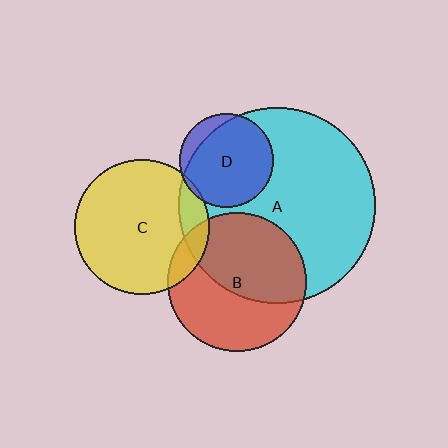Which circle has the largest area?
Circle A (cyan).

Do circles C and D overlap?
Yes.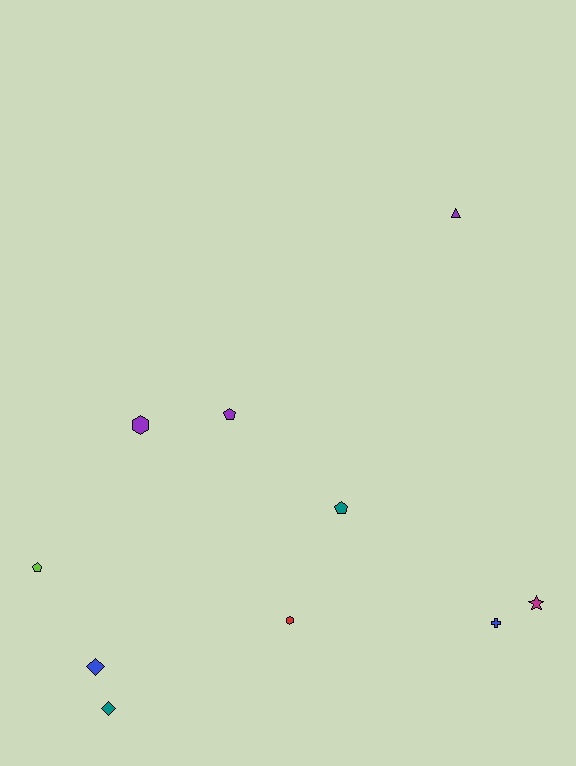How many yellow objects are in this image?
There are no yellow objects.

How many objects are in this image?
There are 10 objects.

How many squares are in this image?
There are no squares.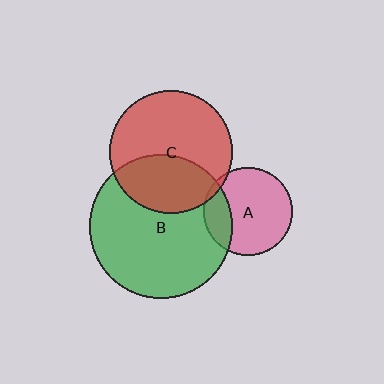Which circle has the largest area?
Circle B (green).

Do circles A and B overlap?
Yes.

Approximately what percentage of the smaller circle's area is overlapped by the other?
Approximately 20%.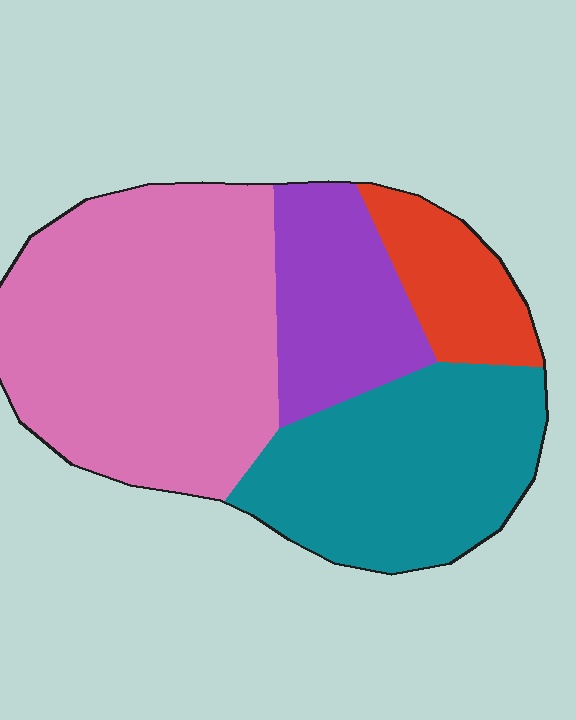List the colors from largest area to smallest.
From largest to smallest: pink, teal, purple, red.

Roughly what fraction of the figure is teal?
Teal covers around 30% of the figure.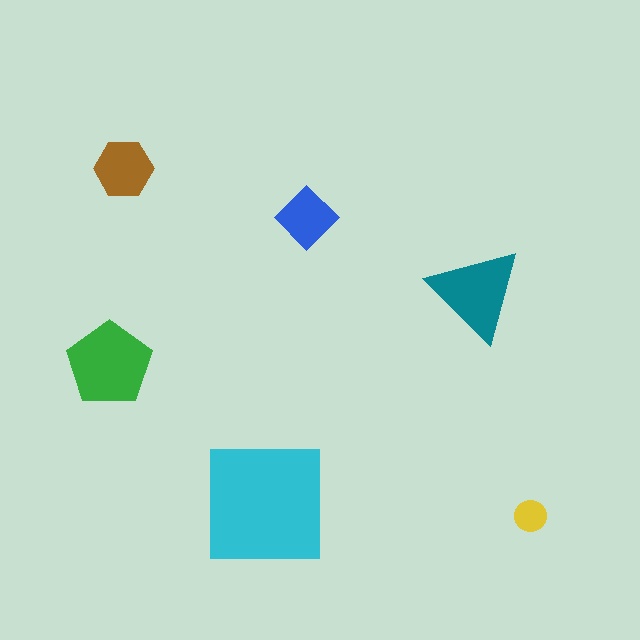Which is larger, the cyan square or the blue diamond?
The cyan square.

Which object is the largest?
The cyan square.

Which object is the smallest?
The yellow circle.